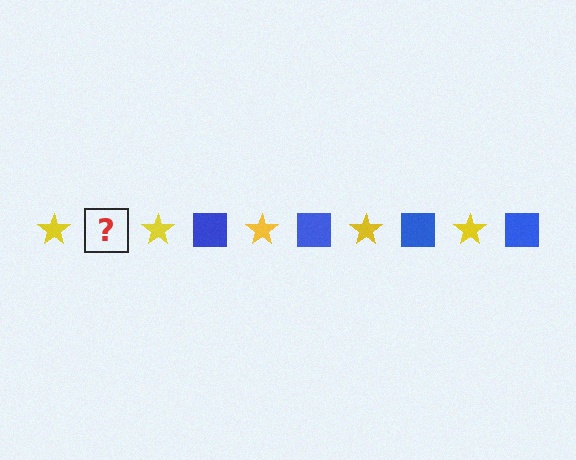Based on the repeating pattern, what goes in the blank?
The blank should be a blue square.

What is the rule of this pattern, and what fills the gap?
The rule is that the pattern alternates between yellow star and blue square. The gap should be filled with a blue square.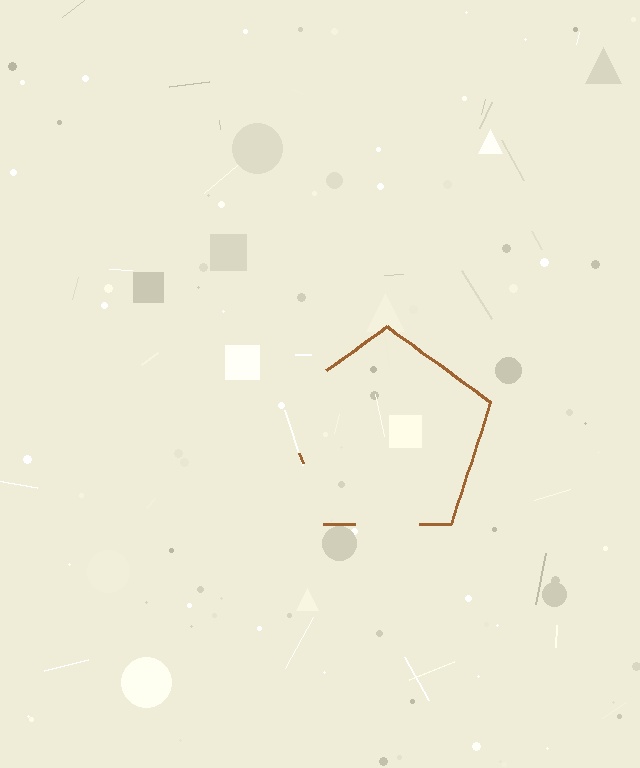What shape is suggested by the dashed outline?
The dashed outline suggests a pentagon.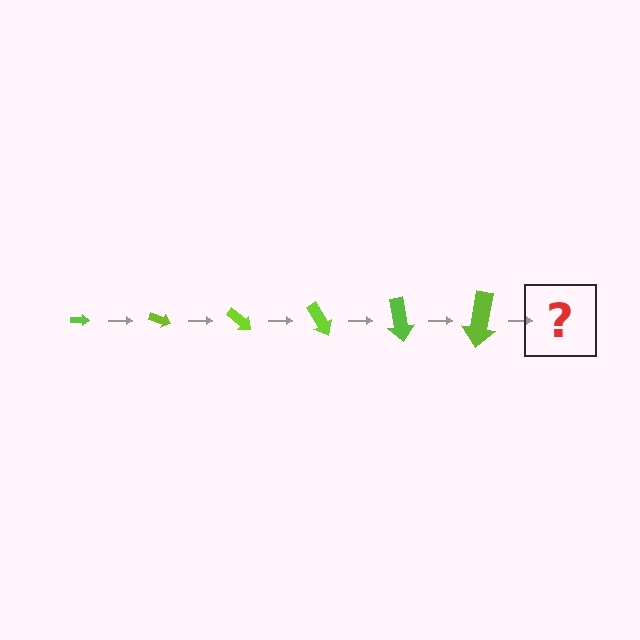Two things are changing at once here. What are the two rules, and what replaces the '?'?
The two rules are that the arrow grows larger each step and it rotates 20 degrees each step. The '?' should be an arrow, larger than the previous one and rotated 120 degrees from the start.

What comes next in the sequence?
The next element should be an arrow, larger than the previous one and rotated 120 degrees from the start.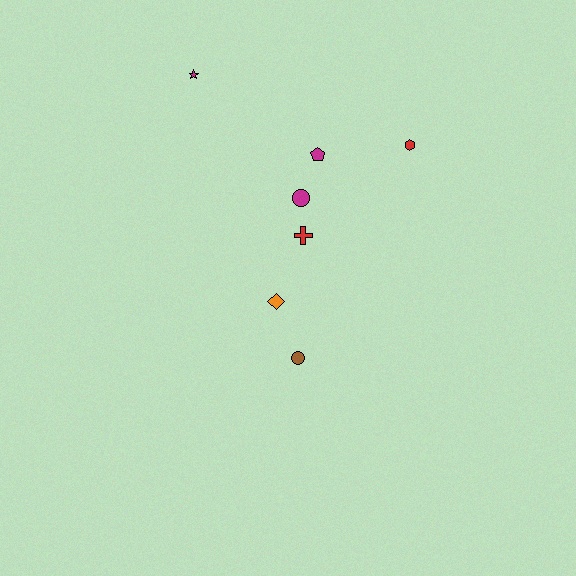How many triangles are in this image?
There are no triangles.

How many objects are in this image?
There are 7 objects.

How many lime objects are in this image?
There are no lime objects.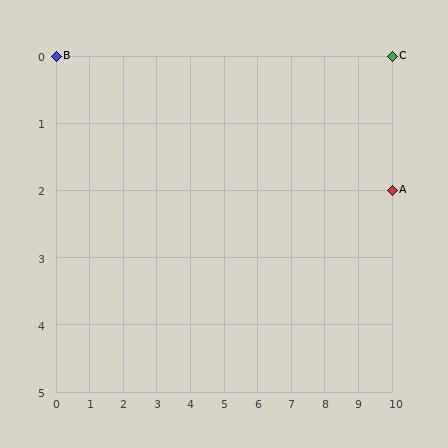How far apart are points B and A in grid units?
Points B and A are 10 columns and 2 rows apart (about 10.2 grid units diagonally).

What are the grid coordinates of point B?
Point B is at grid coordinates (0, 0).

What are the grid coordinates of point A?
Point A is at grid coordinates (10, 2).